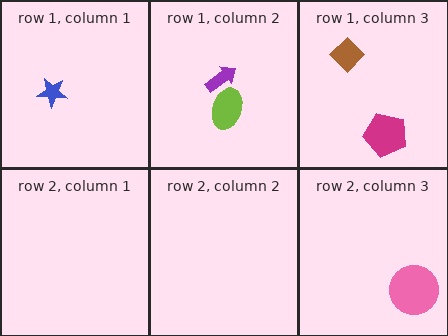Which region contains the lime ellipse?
The row 1, column 2 region.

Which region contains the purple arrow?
The row 1, column 2 region.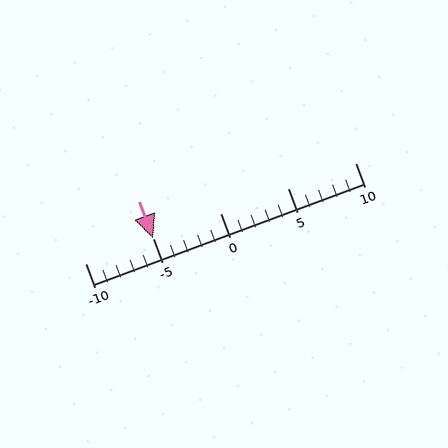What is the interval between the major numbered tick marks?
The major tick marks are spaced 5 units apart.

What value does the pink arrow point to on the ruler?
The pink arrow points to approximately -5.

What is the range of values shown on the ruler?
The ruler shows values from -10 to 10.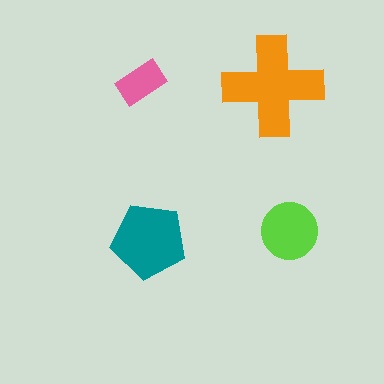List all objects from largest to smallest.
The orange cross, the teal pentagon, the lime circle, the pink rectangle.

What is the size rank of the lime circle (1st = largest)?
3rd.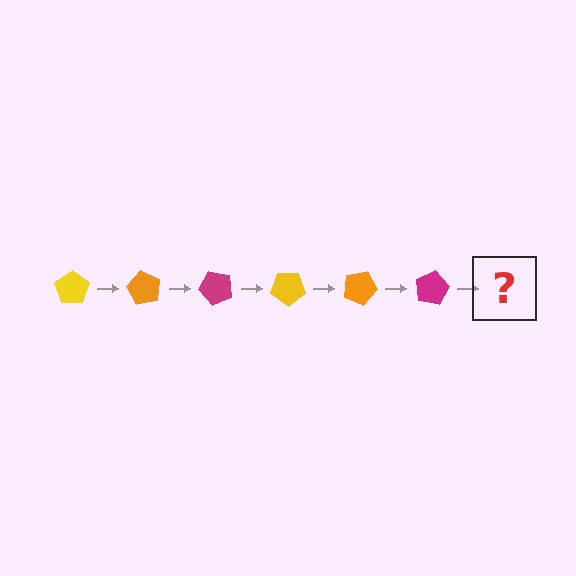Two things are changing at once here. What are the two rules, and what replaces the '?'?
The two rules are that it rotates 60 degrees each step and the color cycles through yellow, orange, and magenta. The '?' should be a yellow pentagon, rotated 360 degrees from the start.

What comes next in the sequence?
The next element should be a yellow pentagon, rotated 360 degrees from the start.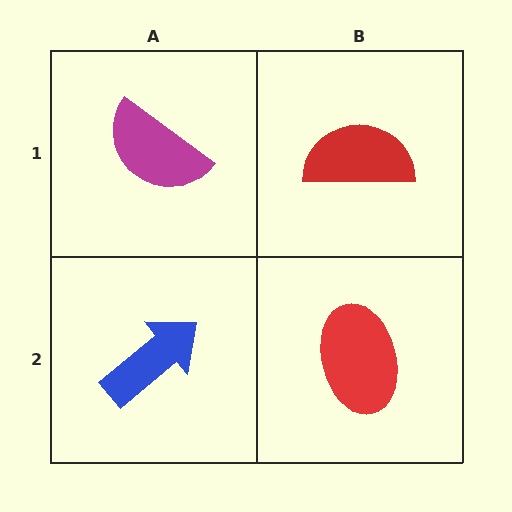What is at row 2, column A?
A blue arrow.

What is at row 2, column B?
A red ellipse.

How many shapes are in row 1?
2 shapes.